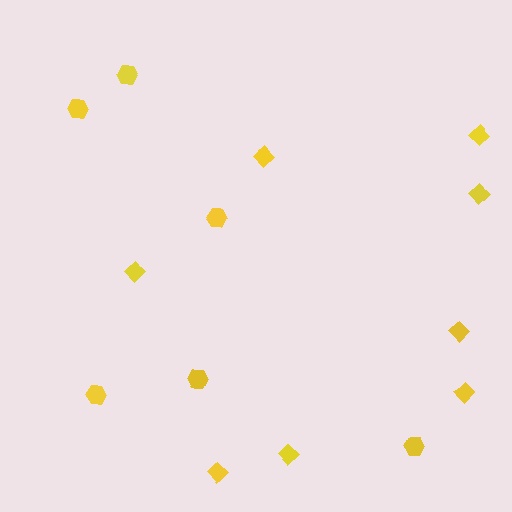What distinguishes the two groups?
There are 2 groups: one group of diamonds (8) and one group of hexagons (6).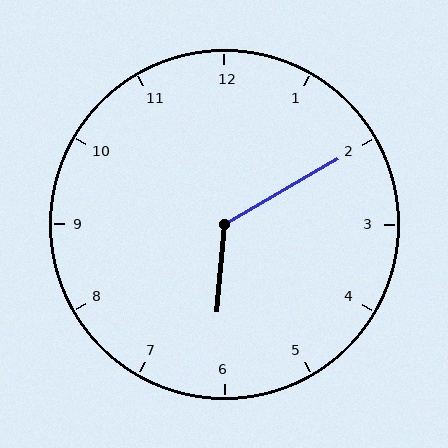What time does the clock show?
6:10.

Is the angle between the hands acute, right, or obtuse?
It is obtuse.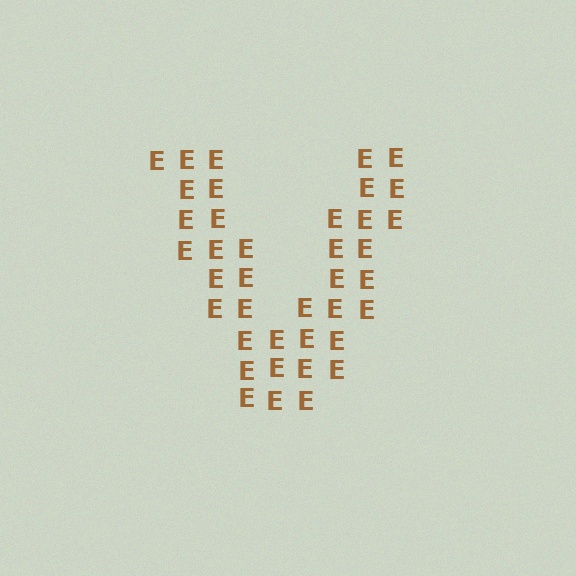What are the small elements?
The small elements are letter E's.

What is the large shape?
The large shape is the letter V.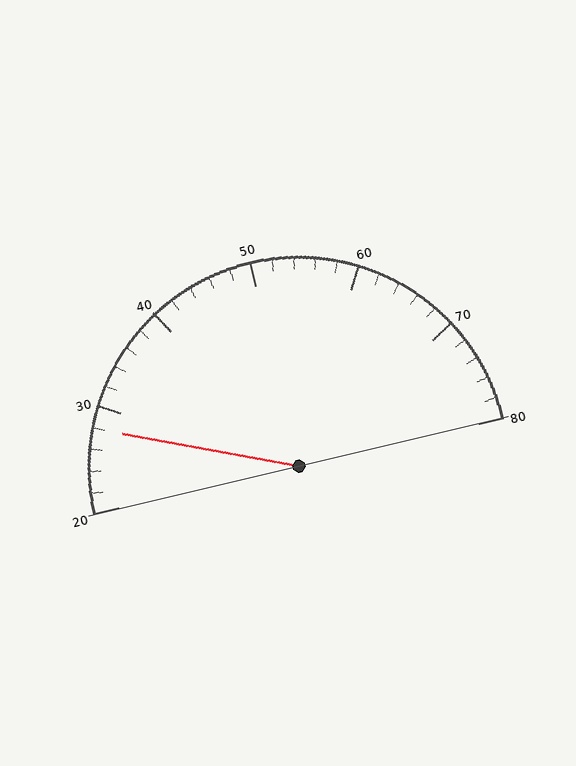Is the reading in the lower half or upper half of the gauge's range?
The reading is in the lower half of the range (20 to 80).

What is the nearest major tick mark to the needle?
The nearest major tick mark is 30.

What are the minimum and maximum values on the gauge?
The gauge ranges from 20 to 80.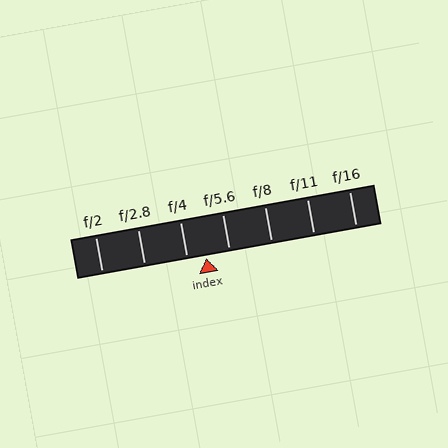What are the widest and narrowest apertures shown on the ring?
The widest aperture shown is f/2 and the narrowest is f/16.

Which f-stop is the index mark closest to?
The index mark is closest to f/4.